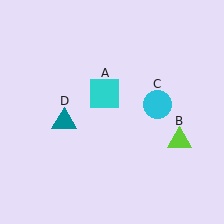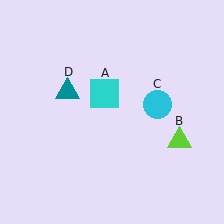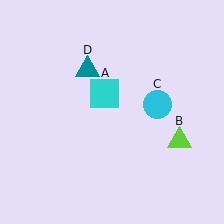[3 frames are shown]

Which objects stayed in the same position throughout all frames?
Cyan square (object A) and lime triangle (object B) and cyan circle (object C) remained stationary.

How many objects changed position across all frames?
1 object changed position: teal triangle (object D).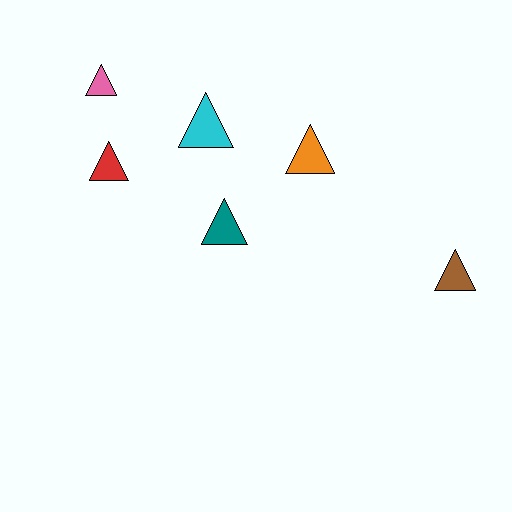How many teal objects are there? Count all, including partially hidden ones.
There is 1 teal object.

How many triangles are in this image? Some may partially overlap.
There are 6 triangles.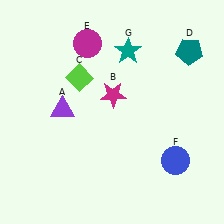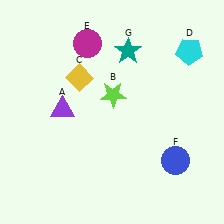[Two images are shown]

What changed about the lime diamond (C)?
In Image 1, C is lime. In Image 2, it changed to yellow.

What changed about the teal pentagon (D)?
In Image 1, D is teal. In Image 2, it changed to cyan.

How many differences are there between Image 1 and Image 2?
There are 3 differences between the two images.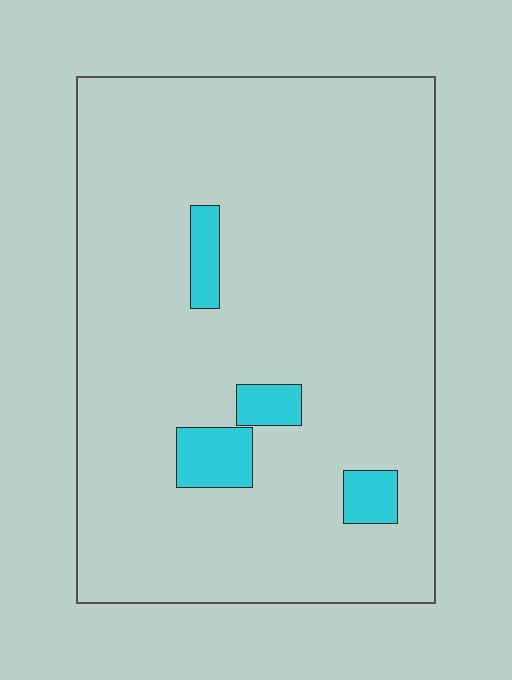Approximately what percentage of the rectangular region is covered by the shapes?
Approximately 5%.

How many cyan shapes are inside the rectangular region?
4.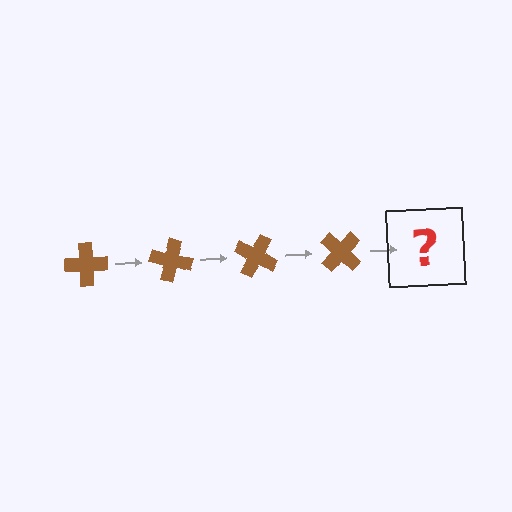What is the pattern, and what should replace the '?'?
The pattern is that the cross rotates 15 degrees each step. The '?' should be a brown cross rotated 60 degrees.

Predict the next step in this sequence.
The next step is a brown cross rotated 60 degrees.